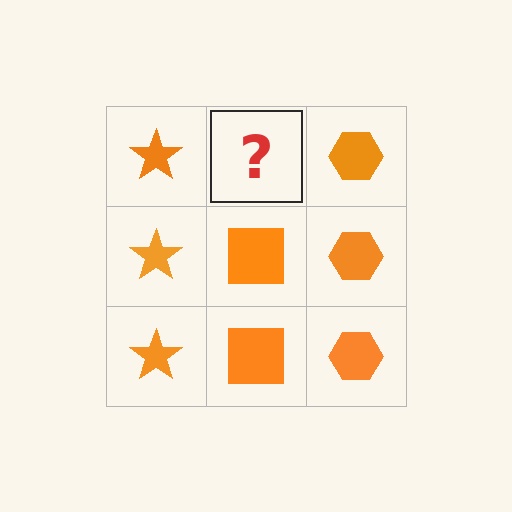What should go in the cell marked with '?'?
The missing cell should contain an orange square.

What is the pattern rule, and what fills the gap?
The rule is that each column has a consistent shape. The gap should be filled with an orange square.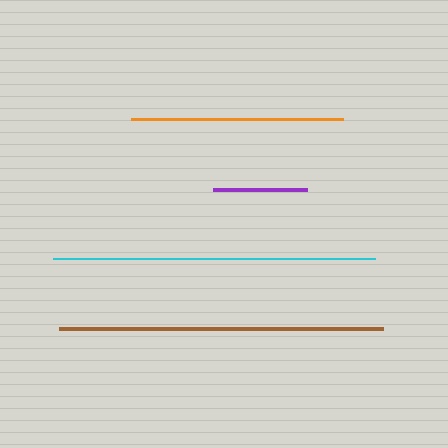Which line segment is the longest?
The brown line is the longest at approximately 324 pixels.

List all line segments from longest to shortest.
From longest to shortest: brown, cyan, orange, purple.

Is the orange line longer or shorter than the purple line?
The orange line is longer than the purple line.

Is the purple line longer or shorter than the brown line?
The brown line is longer than the purple line.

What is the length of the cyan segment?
The cyan segment is approximately 322 pixels long.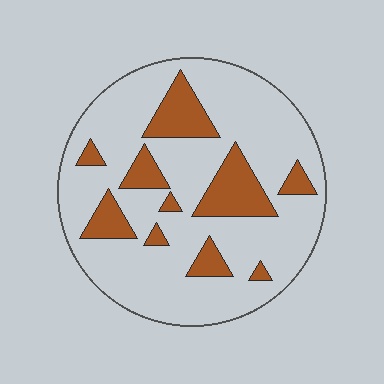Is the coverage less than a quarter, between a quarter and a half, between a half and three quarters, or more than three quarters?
Less than a quarter.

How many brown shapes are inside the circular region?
10.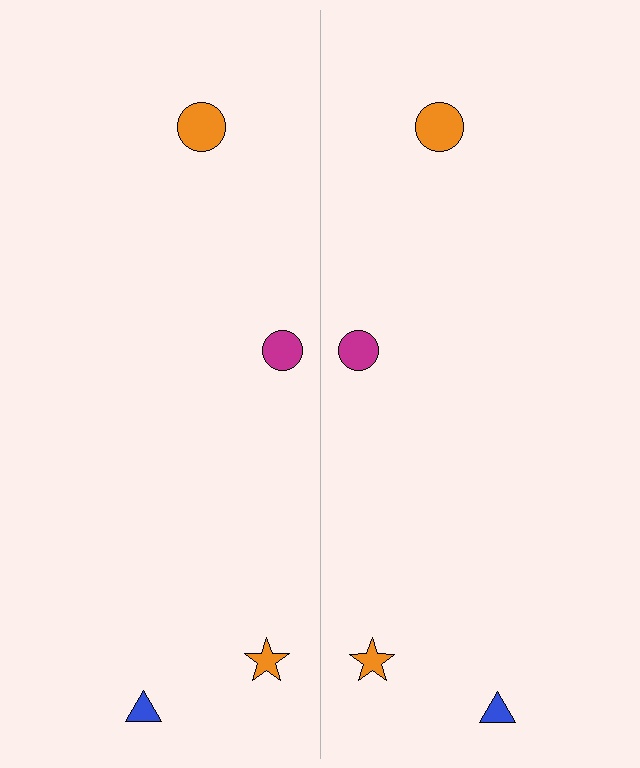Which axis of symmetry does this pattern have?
The pattern has a vertical axis of symmetry running through the center of the image.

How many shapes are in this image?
There are 8 shapes in this image.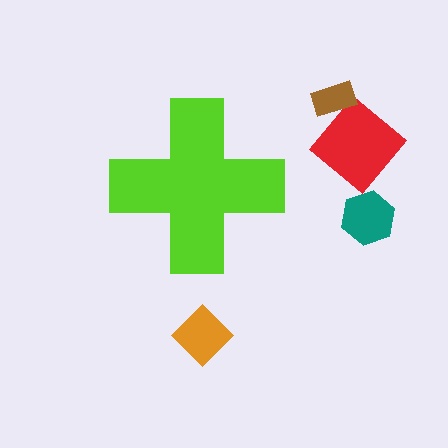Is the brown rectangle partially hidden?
No, the brown rectangle is fully visible.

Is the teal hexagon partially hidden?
No, the teal hexagon is fully visible.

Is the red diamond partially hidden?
No, the red diamond is fully visible.